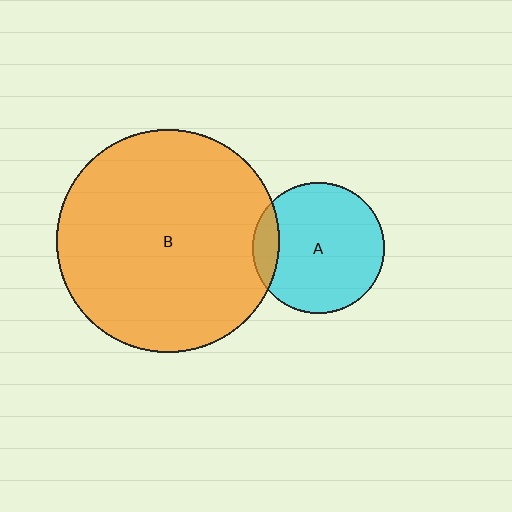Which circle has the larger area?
Circle B (orange).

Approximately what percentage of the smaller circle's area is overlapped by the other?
Approximately 10%.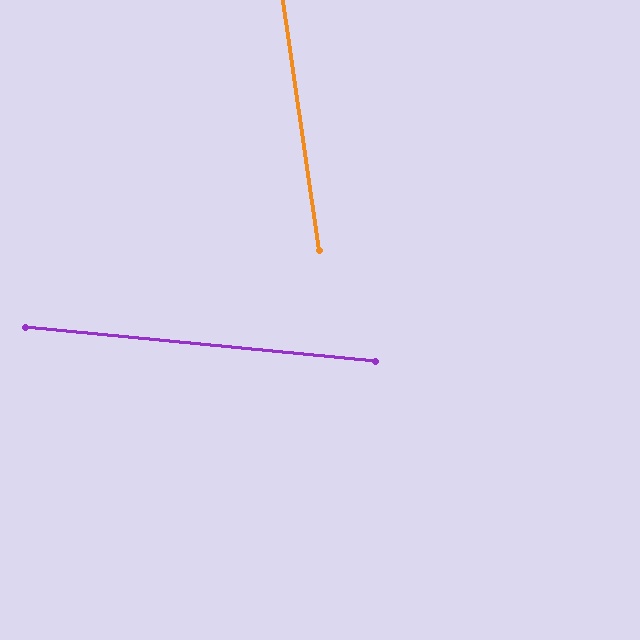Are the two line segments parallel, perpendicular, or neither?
Neither parallel nor perpendicular — they differ by about 76°.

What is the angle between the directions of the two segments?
Approximately 76 degrees.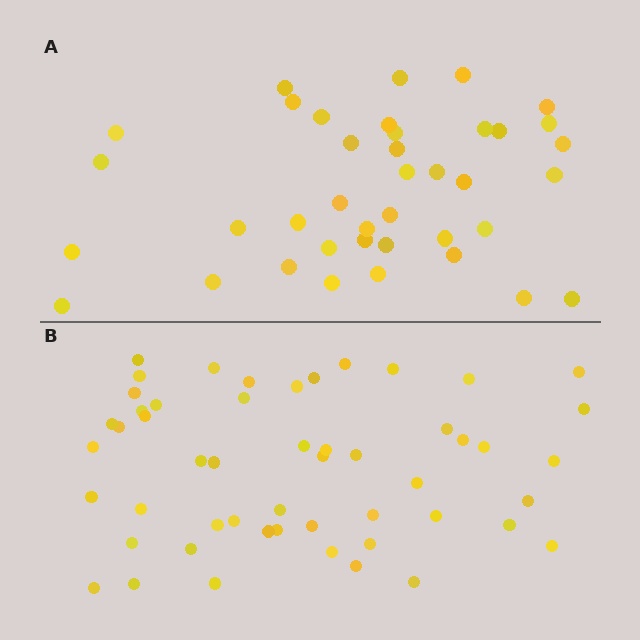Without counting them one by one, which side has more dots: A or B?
Region B (the bottom region) has more dots.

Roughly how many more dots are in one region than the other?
Region B has approximately 15 more dots than region A.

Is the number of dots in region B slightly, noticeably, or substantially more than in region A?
Region B has noticeably more, but not dramatically so. The ratio is roughly 1.3 to 1.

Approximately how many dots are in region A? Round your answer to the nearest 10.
About 40 dots. (The exact count is 39, which rounds to 40.)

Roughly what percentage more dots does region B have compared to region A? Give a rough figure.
About 35% more.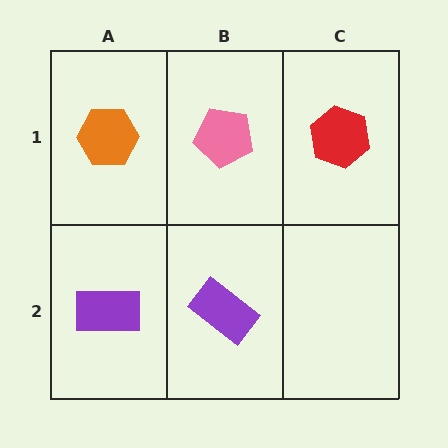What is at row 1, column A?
An orange hexagon.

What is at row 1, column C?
A red hexagon.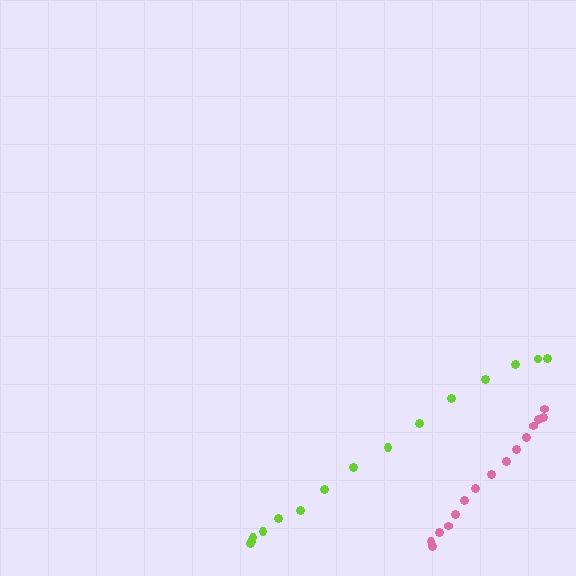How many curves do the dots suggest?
There are 2 distinct paths.